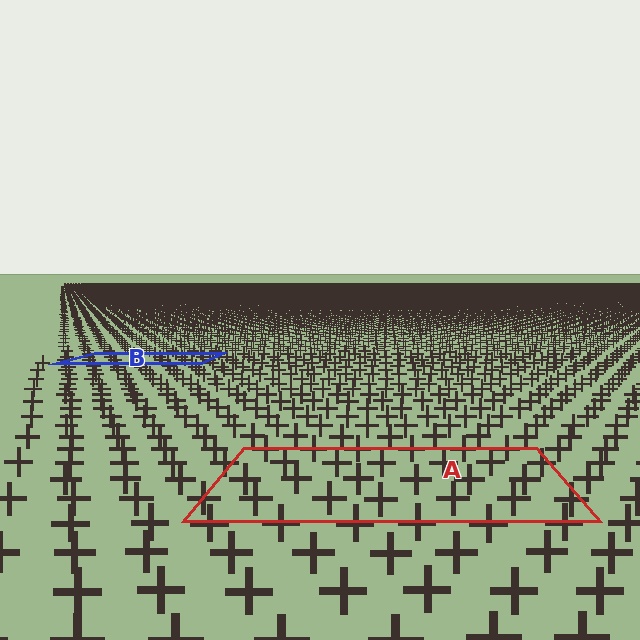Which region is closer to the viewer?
Region A is closer. The texture elements there are larger and more spread out.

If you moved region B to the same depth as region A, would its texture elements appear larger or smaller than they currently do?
They would appear larger. At a closer depth, the same texture elements are projected at a bigger on-screen size.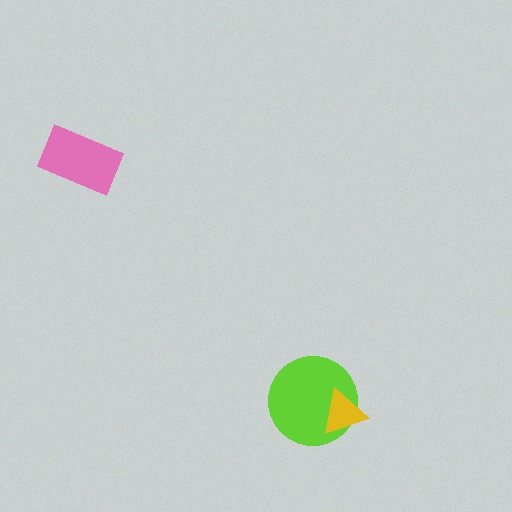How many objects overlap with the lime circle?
1 object overlaps with the lime circle.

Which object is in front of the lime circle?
The yellow triangle is in front of the lime circle.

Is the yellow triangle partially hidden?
No, no other shape covers it.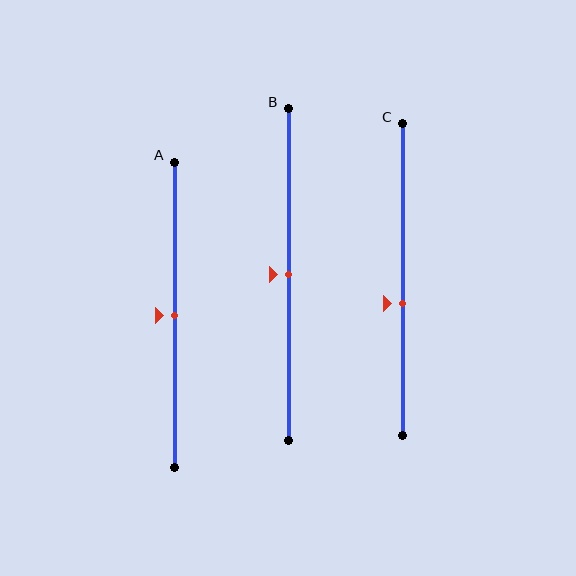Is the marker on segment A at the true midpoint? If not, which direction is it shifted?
Yes, the marker on segment A is at the true midpoint.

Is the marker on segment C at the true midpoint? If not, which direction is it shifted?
No, the marker on segment C is shifted downward by about 8% of the segment length.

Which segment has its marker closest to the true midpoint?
Segment A has its marker closest to the true midpoint.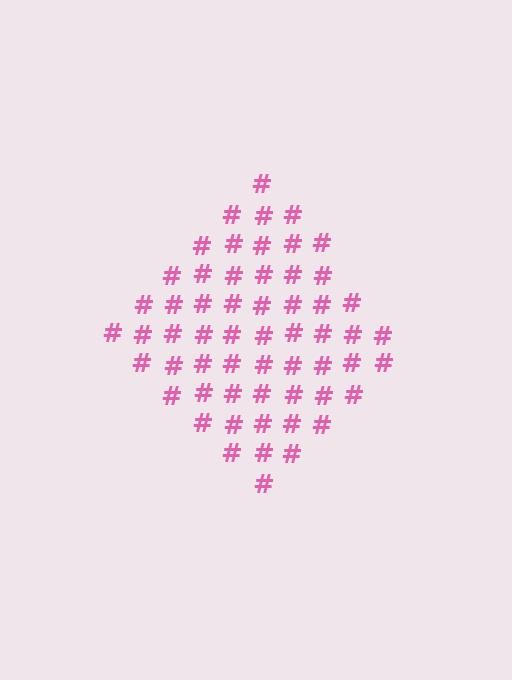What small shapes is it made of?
It is made of small hash symbols.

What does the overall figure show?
The overall figure shows a diamond.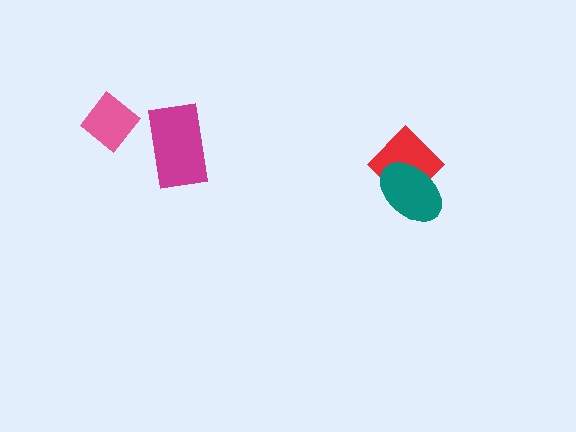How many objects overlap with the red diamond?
1 object overlaps with the red diamond.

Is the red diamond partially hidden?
Yes, it is partially covered by another shape.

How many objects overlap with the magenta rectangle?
0 objects overlap with the magenta rectangle.